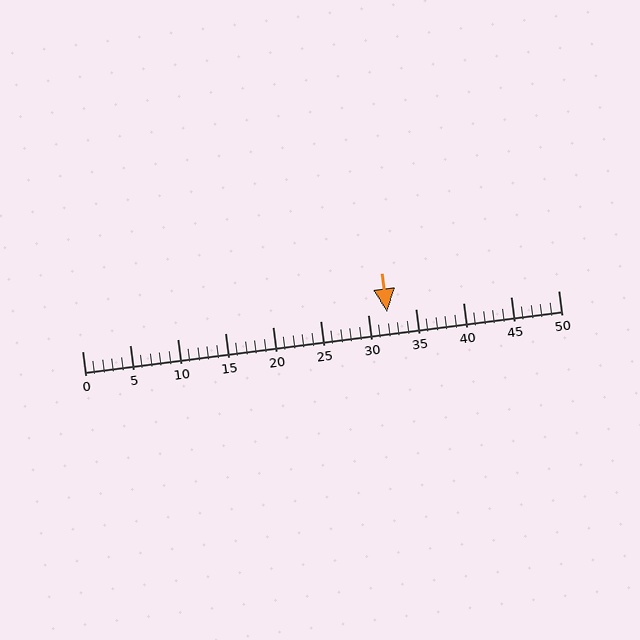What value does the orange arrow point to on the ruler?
The orange arrow points to approximately 32.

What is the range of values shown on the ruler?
The ruler shows values from 0 to 50.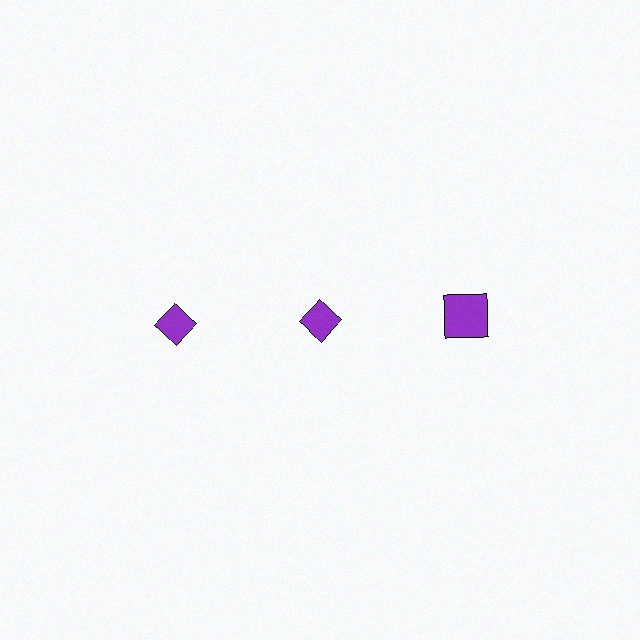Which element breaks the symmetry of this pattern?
The purple square in the top row, center column breaks the symmetry. All other shapes are purple diamonds.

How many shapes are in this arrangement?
There are 3 shapes arranged in a grid pattern.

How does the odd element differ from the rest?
It has a different shape: square instead of diamond.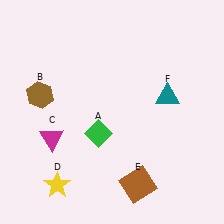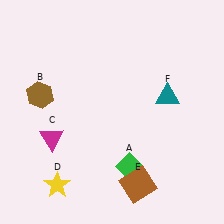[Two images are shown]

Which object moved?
The green diamond (A) moved down.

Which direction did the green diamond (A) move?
The green diamond (A) moved down.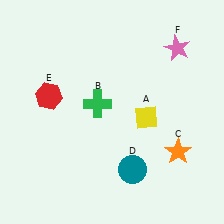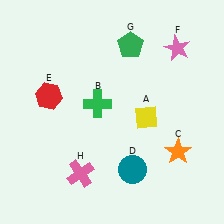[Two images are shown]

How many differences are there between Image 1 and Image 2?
There are 2 differences between the two images.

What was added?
A green pentagon (G), a pink cross (H) were added in Image 2.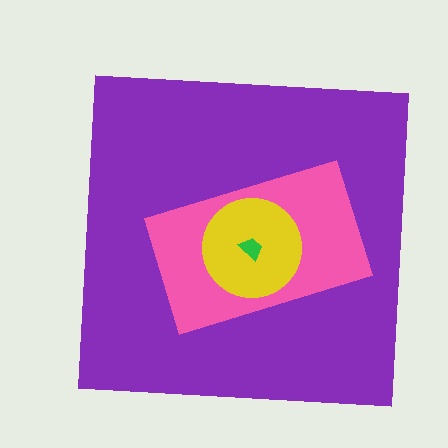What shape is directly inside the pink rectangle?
The yellow circle.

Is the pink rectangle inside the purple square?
Yes.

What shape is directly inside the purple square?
The pink rectangle.